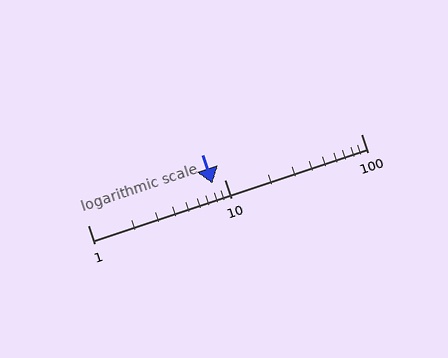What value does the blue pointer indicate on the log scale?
The pointer indicates approximately 8.2.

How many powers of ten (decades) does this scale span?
The scale spans 2 decades, from 1 to 100.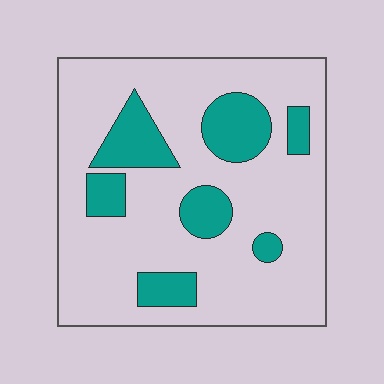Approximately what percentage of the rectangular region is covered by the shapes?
Approximately 20%.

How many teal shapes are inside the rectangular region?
7.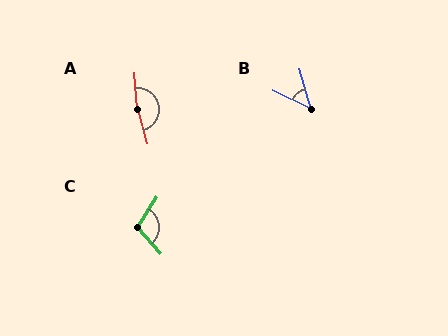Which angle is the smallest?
B, at approximately 47 degrees.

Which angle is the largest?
A, at approximately 168 degrees.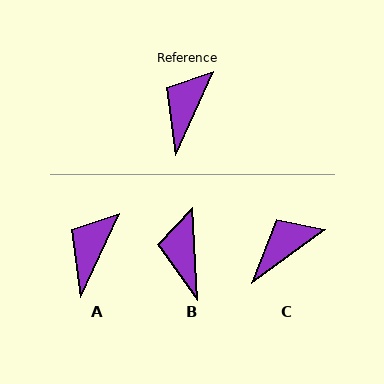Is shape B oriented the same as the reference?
No, it is off by about 28 degrees.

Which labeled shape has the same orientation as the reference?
A.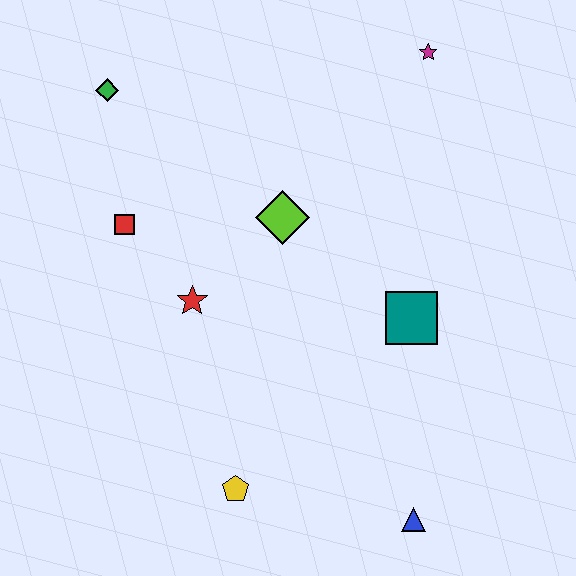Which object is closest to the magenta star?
The lime diamond is closest to the magenta star.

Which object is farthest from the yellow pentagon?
The magenta star is farthest from the yellow pentagon.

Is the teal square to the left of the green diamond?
No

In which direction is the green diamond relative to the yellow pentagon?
The green diamond is above the yellow pentagon.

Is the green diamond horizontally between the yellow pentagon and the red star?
No